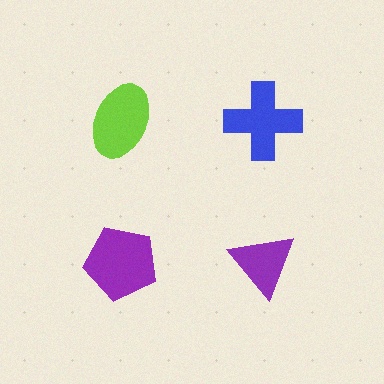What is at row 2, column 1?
A purple pentagon.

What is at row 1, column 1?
A lime ellipse.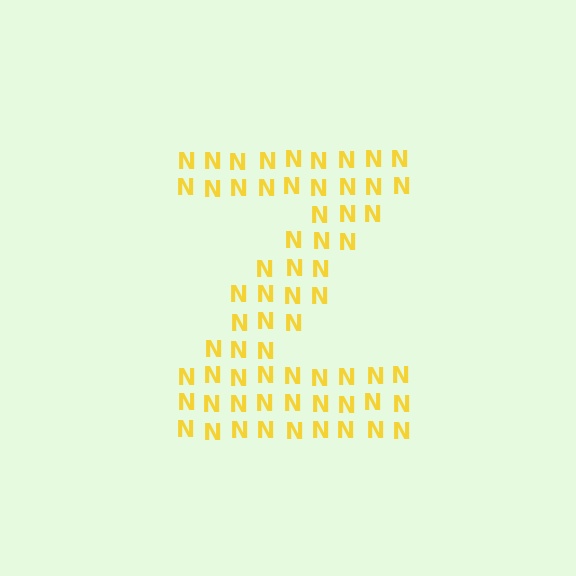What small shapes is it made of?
It is made of small letter N's.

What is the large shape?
The large shape is the letter Z.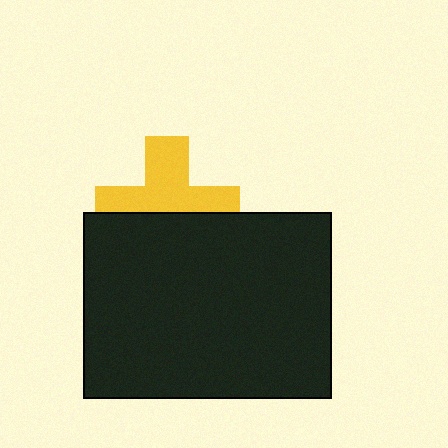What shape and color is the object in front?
The object in front is a black rectangle.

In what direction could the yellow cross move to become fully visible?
The yellow cross could move up. That would shift it out from behind the black rectangle entirely.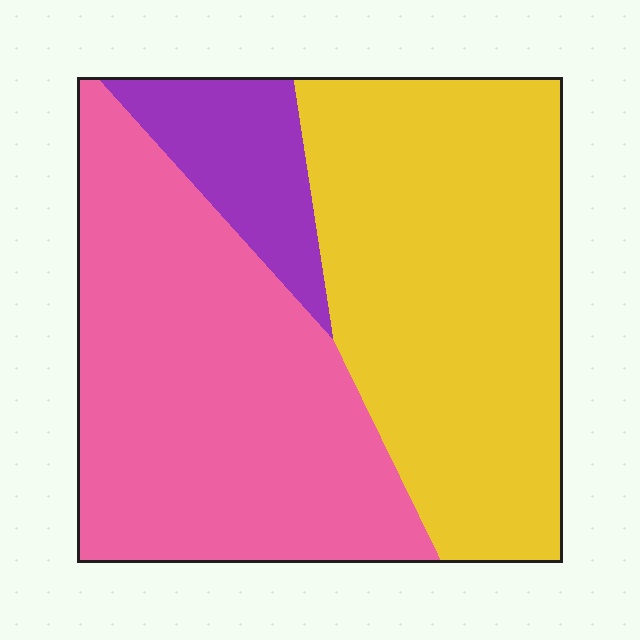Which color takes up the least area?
Purple, at roughly 10%.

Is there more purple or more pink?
Pink.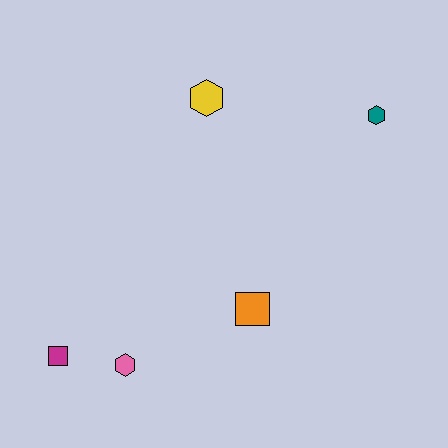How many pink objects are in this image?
There is 1 pink object.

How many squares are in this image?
There are 2 squares.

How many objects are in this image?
There are 5 objects.